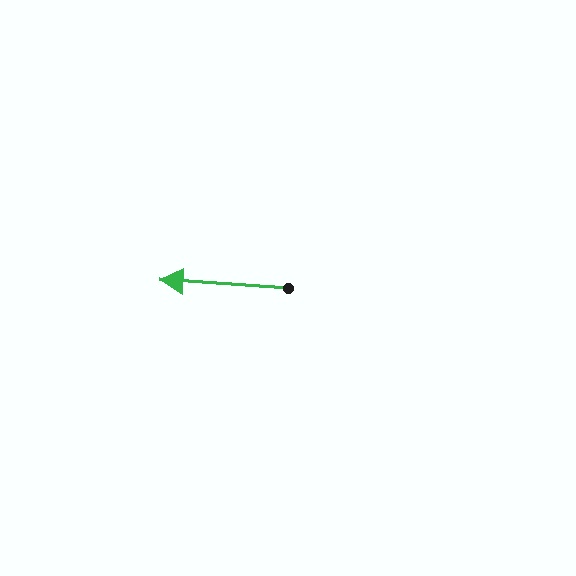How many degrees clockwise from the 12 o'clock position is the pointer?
Approximately 274 degrees.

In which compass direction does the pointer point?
West.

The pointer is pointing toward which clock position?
Roughly 9 o'clock.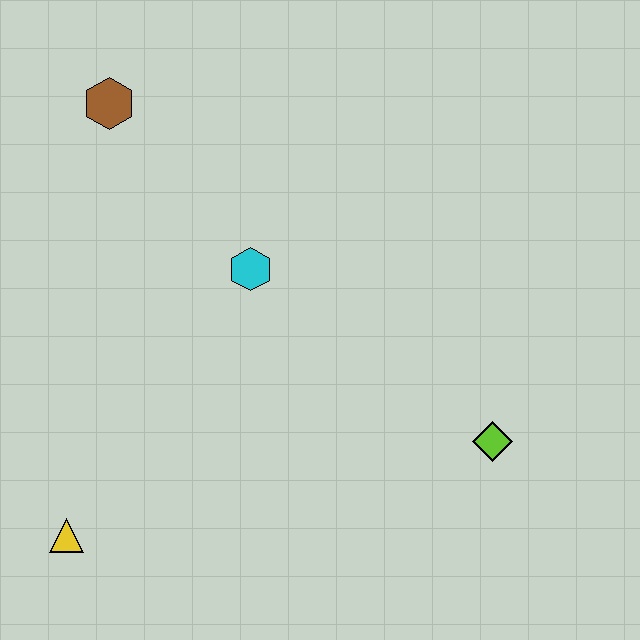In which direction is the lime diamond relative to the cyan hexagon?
The lime diamond is to the right of the cyan hexagon.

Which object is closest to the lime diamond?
The cyan hexagon is closest to the lime diamond.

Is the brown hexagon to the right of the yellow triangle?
Yes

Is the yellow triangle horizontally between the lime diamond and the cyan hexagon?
No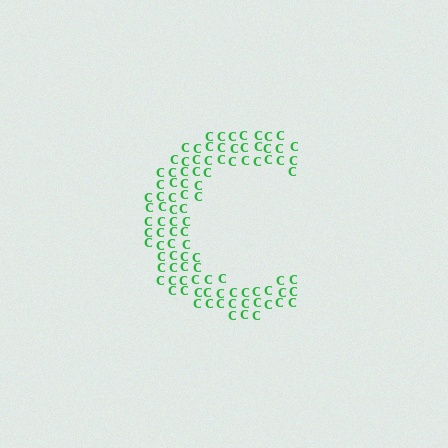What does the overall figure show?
The overall figure shows the letter C.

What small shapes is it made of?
It is made of small letter C's.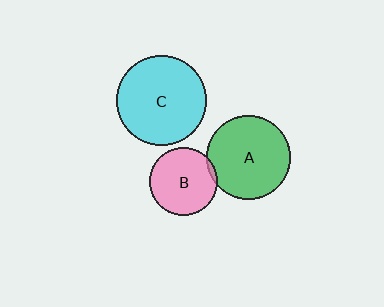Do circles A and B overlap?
Yes.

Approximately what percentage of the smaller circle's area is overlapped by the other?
Approximately 5%.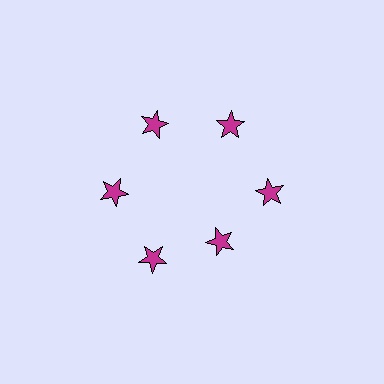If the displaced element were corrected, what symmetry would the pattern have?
It would have 6-fold rotational symmetry — the pattern would map onto itself every 60 degrees.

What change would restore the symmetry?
The symmetry would be restored by moving it outward, back onto the ring so that all 6 stars sit at equal angles and equal distance from the center.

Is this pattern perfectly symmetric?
No. The 6 magenta stars are arranged in a ring, but one element near the 5 o'clock position is pulled inward toward the center, breaking the 6-fold rotational symmetry.